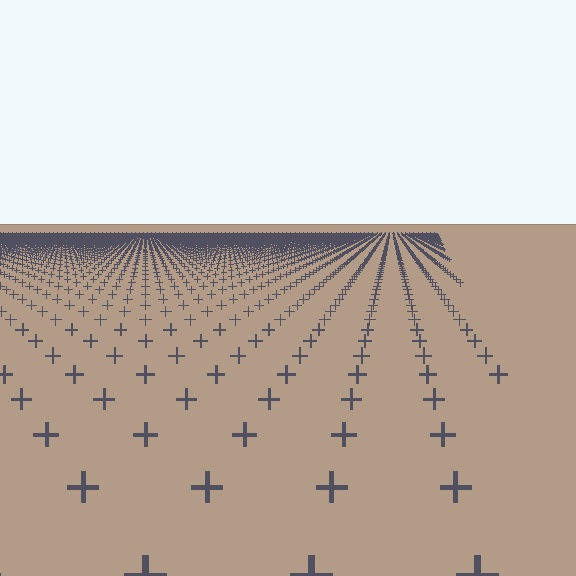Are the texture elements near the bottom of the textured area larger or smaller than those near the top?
Larger. Near the bottom, elements are closer to the viewer and appear at a bigger on-screen size.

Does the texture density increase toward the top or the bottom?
Density increases toward the top.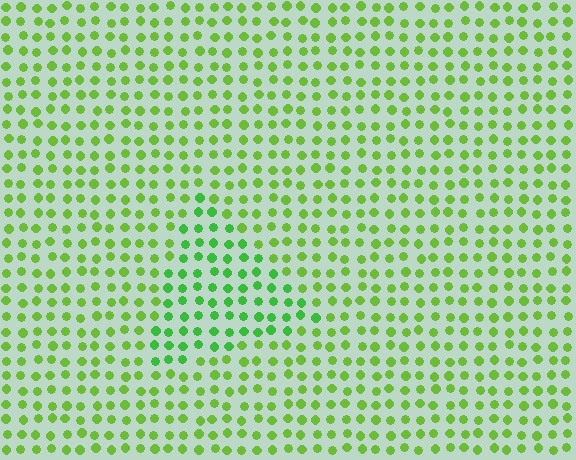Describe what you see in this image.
The image is filled with small lime elements in a uniform arrangement. A triangle-shaped region is visible where the elements are tinted to a slightly different hue, forming a subtle color boundary.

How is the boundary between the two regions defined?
The boundary is defined purely by a slight shift in hue (about 24 degrees). Spacing, size, and orientation are identical on both sides.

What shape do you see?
I see a triangle.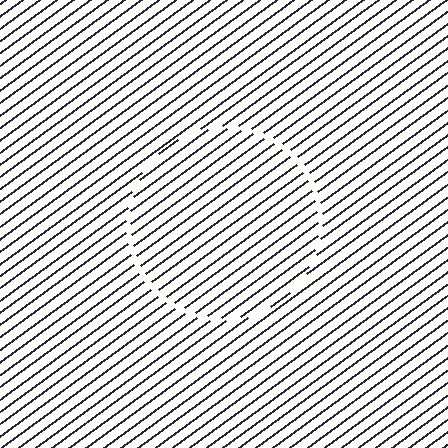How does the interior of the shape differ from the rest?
The interior of the shape contains the same grating, shifted by half a period — the contour is defined by the phase discontinuity where line-ends from the inner and outer gratings abut.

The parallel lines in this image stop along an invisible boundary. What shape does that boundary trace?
An illusory circle. The interior of the shape contains the same grating, shifted by half a period — the contour is defined by the phase discontinuity where line-ends from the inner and outer gratings abut.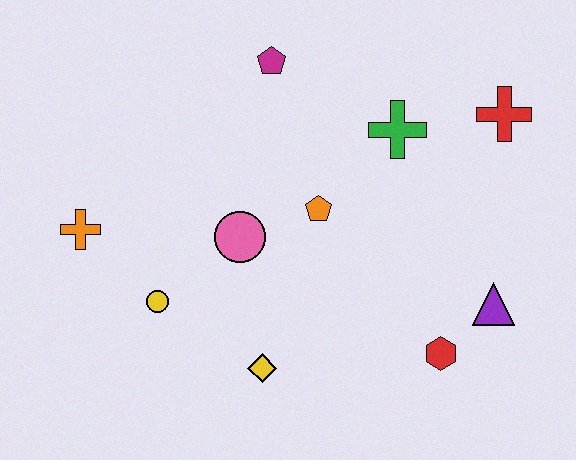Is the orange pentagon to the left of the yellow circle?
No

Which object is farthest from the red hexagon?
The orange cross is farthest from the red hexagon.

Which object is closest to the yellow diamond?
The yellow circle is closest to the yellow diamond.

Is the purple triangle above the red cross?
No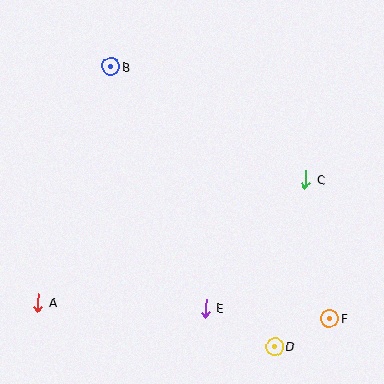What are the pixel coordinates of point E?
Point E is at (205, 308).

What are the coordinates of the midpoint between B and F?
The midpoint between B and F is at (220, 193).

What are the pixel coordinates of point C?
Point C is at (305, 179).